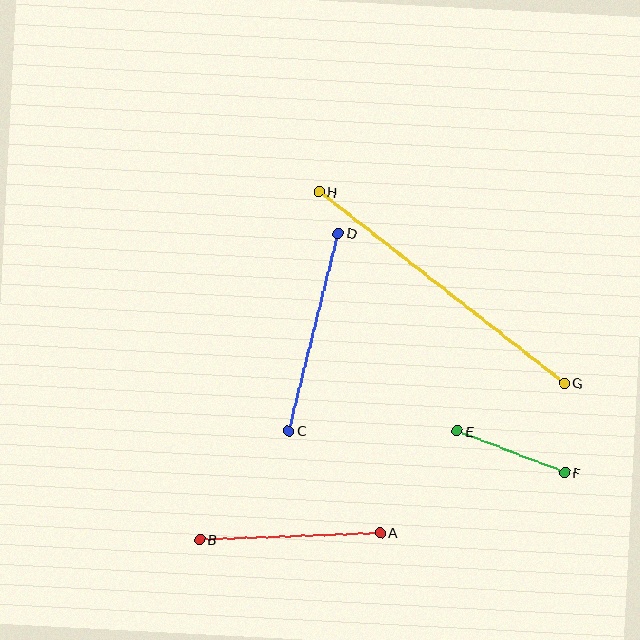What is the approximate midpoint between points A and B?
The midpoint is at approximately (290, 536) pixels.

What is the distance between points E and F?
The distance is approximately 115 pixels.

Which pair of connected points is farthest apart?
Points G and H are farthest apart.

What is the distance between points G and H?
The distance is approximately 312 pixels.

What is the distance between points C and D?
The distance is approximately 204 pixels.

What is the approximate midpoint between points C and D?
The midpoint is at approximately (314, 332) pixels.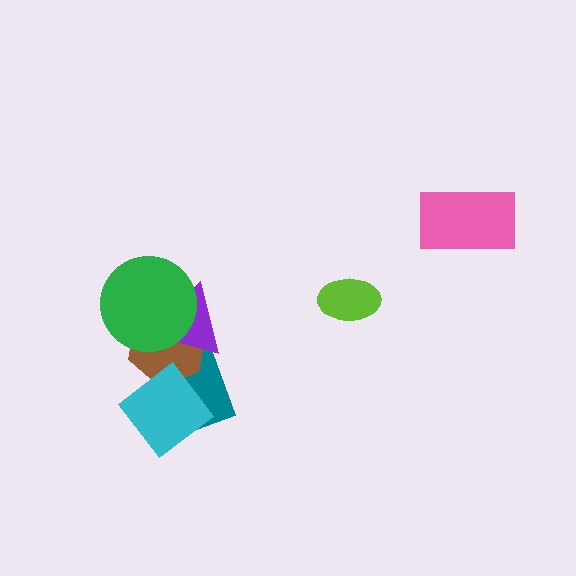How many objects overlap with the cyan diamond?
2 objects overlap with the cyan diamond.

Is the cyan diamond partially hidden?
No, no other shape covers it.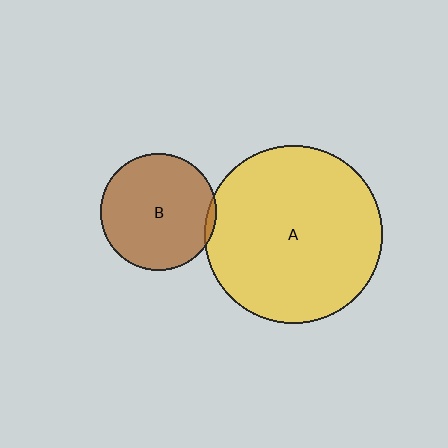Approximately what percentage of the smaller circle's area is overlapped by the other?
Approximately 5%.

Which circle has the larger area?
Circle A (yellow).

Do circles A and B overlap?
Yes.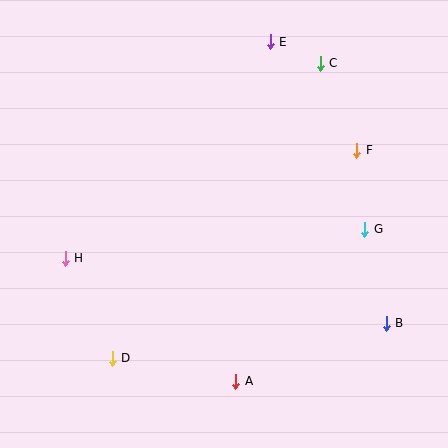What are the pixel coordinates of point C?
Point C is at (320, 63).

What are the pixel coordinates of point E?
Point E is at (270, 42).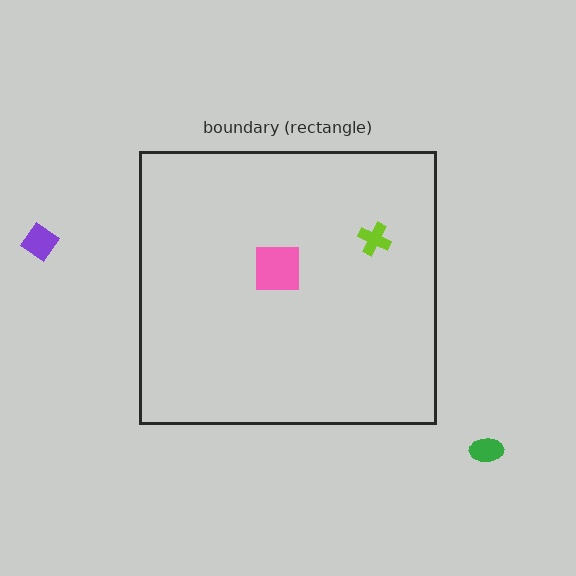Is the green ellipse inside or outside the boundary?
Outside.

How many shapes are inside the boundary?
2 inside, 2 outside.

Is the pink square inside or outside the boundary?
Inside.